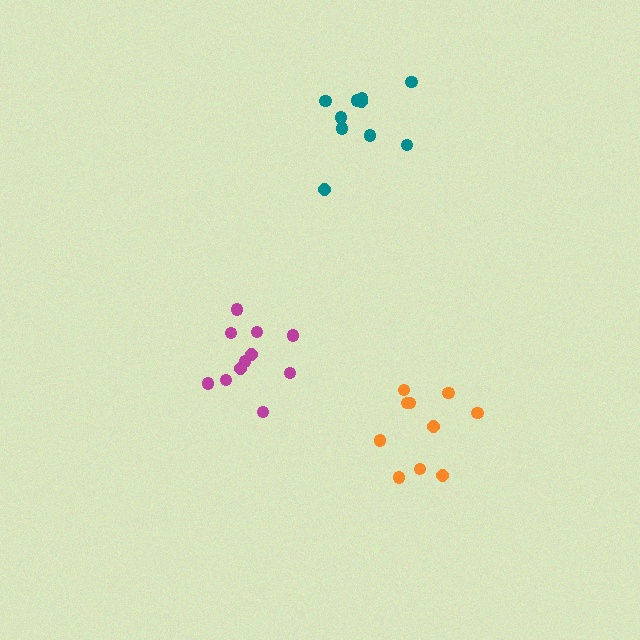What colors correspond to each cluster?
The clusters are colored: magenta, orange, teal.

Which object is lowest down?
The orange cluster is bottommost.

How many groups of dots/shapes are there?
There are 3 groups.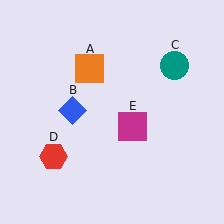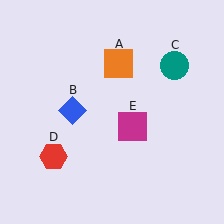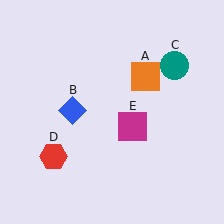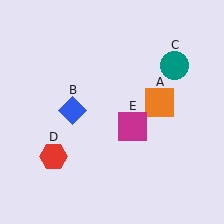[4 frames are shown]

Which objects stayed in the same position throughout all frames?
Blue diamond (object B) and teal circle (object C) and red hexagon (object D) and magenta square (object E) remained stationary.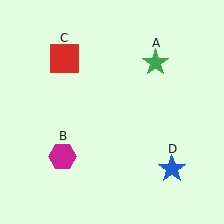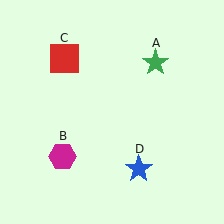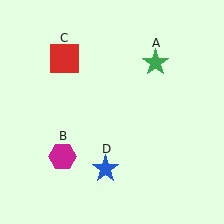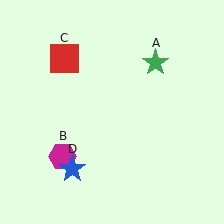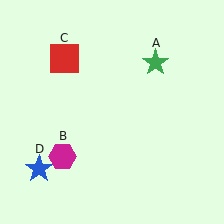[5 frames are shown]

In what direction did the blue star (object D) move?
The blue star (object D) moved left.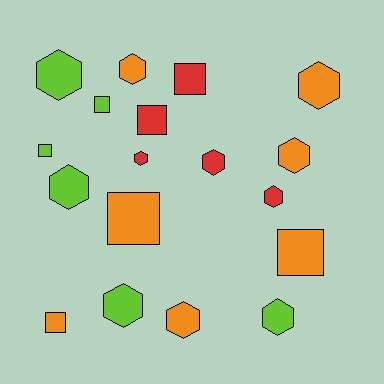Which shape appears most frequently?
Hexagon, with 11 objects.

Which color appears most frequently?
Orange, with 7 objects.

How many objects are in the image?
There are 18 objects.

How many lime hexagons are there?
There are 4 lime hexagons.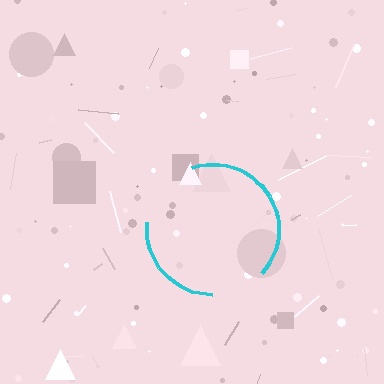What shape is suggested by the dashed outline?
The dashed outline suggests a circle.